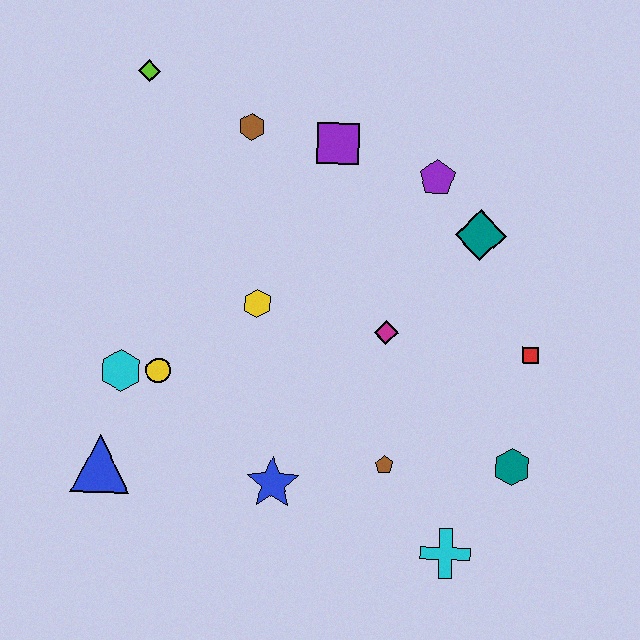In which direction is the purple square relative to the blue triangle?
The purple square is above the blue triangle.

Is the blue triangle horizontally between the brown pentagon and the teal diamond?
No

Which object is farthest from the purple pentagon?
The blue triangle is farthest from the purple pentagon.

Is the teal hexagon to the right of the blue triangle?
Yes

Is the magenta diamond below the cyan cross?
No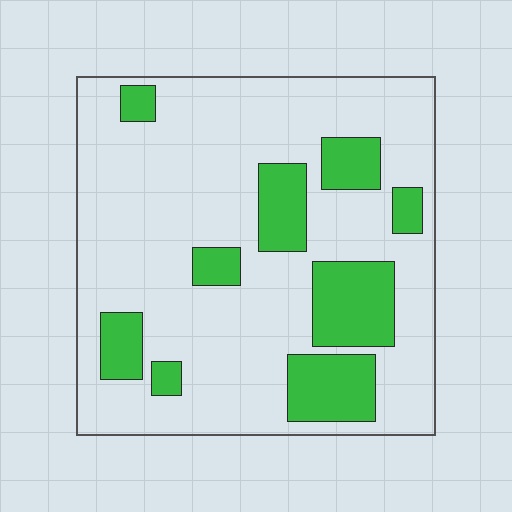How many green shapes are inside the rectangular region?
9.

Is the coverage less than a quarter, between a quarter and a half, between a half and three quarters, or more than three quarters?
Less than a quarter.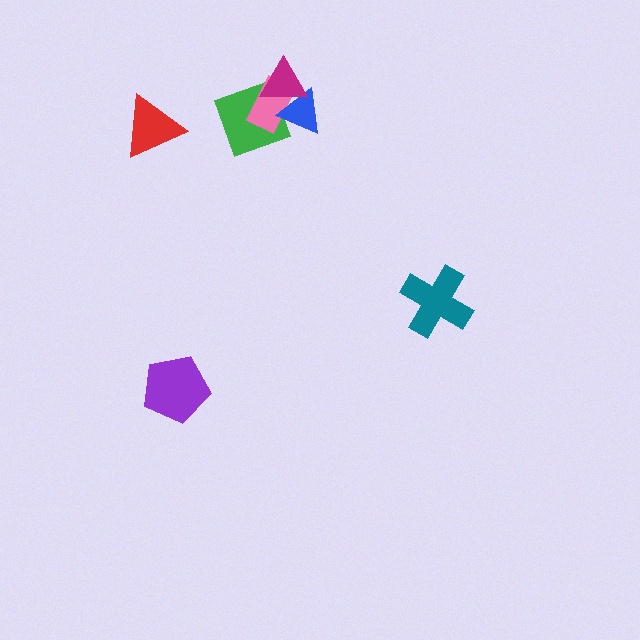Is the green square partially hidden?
Yes, it is partially covered by another shape.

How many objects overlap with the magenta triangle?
3 objects overlap with the magenta triangle.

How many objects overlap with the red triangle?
0 objects overlap with the red triangle.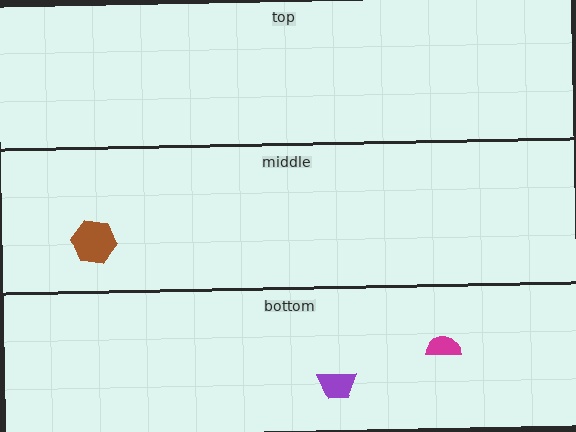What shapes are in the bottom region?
The magenta semicircle, the purple trapezoid.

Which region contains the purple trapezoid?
The bottom region.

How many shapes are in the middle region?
1.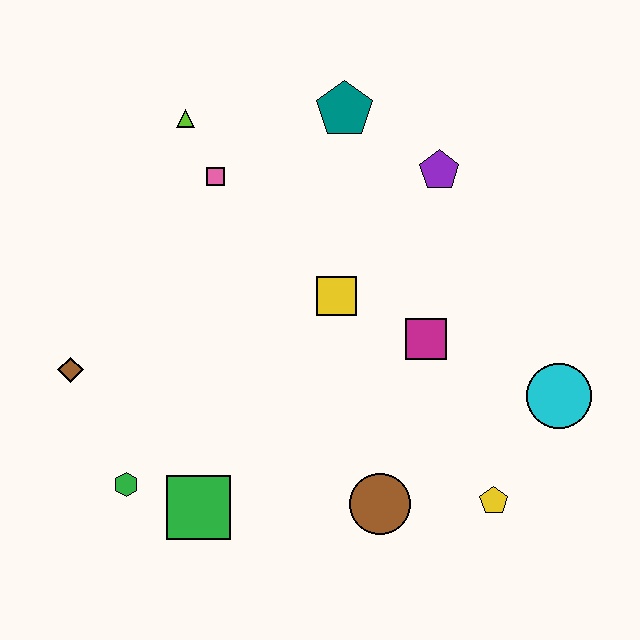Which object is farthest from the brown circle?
The lime triangle is farthest from the brown circle.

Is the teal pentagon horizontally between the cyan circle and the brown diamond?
Yes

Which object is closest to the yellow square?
The magenta square is closest to the yellow square.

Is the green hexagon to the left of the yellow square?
Yes